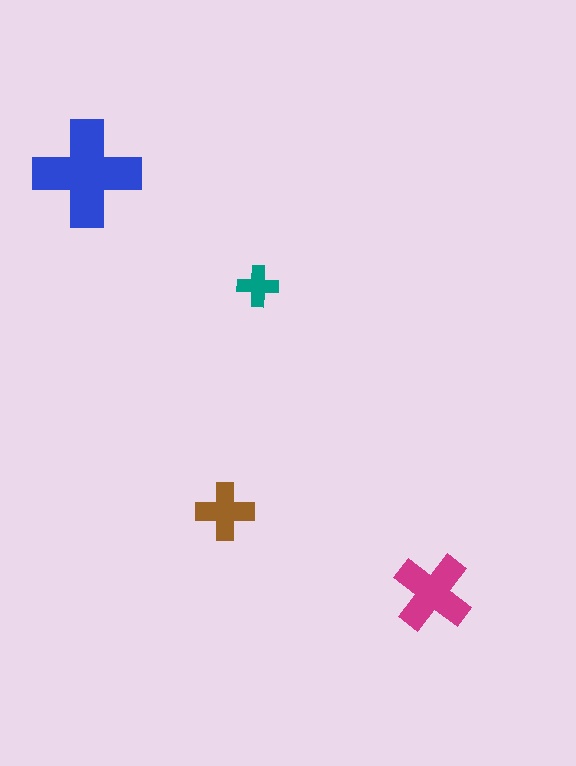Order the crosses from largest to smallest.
the blue one, the magenta one, the brown one, the teal one.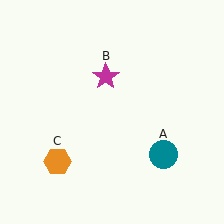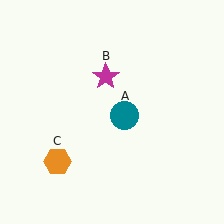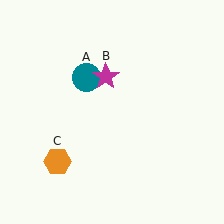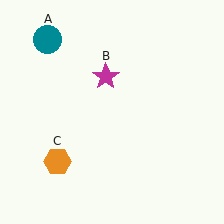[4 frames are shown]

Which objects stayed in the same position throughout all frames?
Magenta star (object B) and orange hexagon (object C) remained stationary.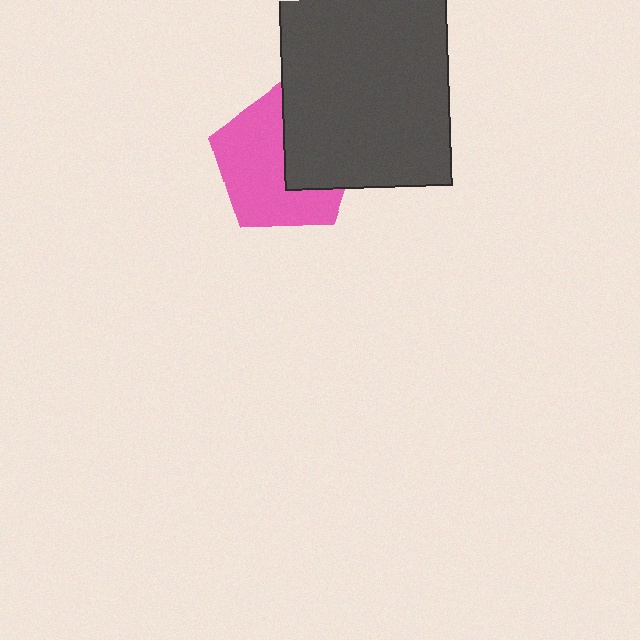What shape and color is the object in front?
The object in front is a dark gray rectangle.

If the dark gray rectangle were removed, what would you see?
You would see the complete pink pentagon.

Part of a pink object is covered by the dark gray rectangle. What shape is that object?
It is a pentagon.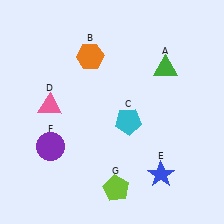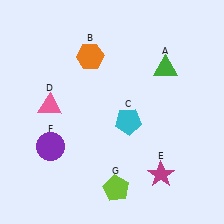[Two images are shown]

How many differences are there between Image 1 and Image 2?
There is 1 difference between the two images.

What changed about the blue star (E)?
In Image 1, E is blue. In Image 2, it changed to magenta.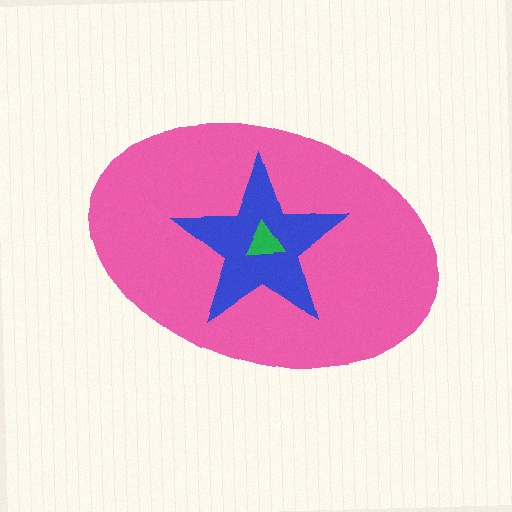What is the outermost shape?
The pink ellipse.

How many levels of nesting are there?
3.